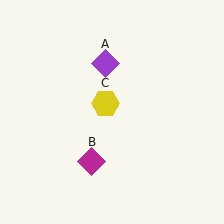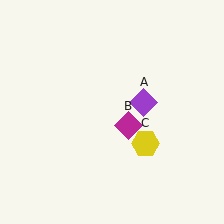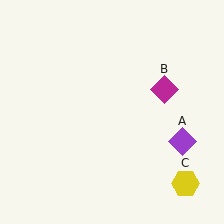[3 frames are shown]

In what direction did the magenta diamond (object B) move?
The magenta diamond (object B) moved up and to the right.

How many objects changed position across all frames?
3 objects changed position: purple diamond (object A), magenta diamond (object B), yellow hexagon (object C).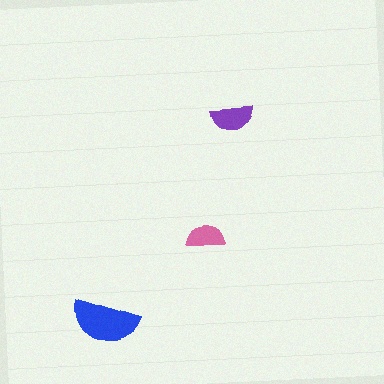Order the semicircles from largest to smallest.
the blue one, the purple one, the pink one.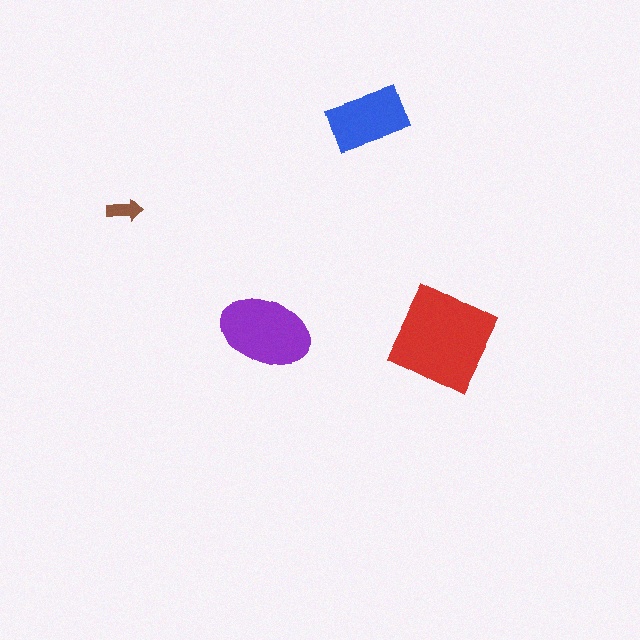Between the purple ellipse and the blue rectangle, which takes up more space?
The purple ellipse.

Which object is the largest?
The red diamond.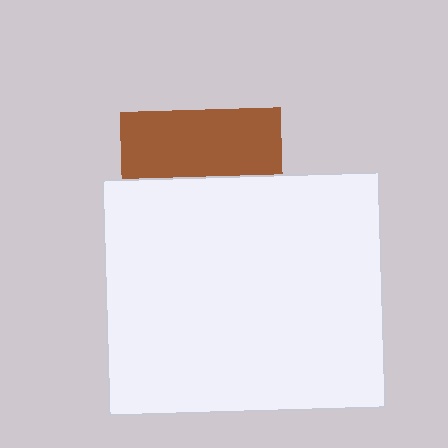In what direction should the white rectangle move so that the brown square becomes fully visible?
The white rectangle should move down. That is the shortest direction to clear the overlap and leave the brown square fully visible.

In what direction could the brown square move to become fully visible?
The brown square could move up. That would shift it out from behind the white rectangle entirely.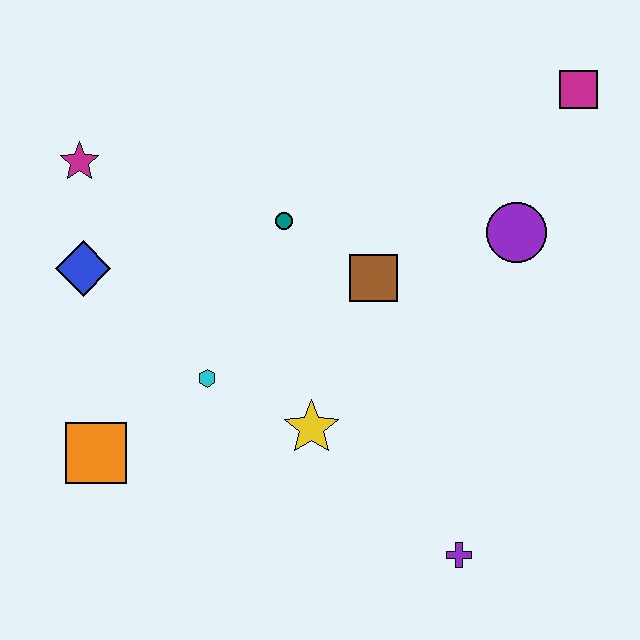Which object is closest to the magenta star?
The blue diamond is closest to the magenta star.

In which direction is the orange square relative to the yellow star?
The orange square is to the left of the yellow star.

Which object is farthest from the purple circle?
The orange square is farthest from the purple circle.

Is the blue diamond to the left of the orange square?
Yes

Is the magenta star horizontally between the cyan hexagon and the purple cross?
No